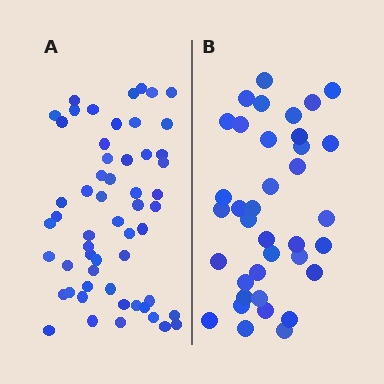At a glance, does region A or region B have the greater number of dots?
Region A (the left region) has more dots.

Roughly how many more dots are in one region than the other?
Region A has approximately 20 more dots than region B.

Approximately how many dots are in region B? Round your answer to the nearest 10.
About 40 dots. (The exact count is 37, which rounds to 40.)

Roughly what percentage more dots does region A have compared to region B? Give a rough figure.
About 50% more.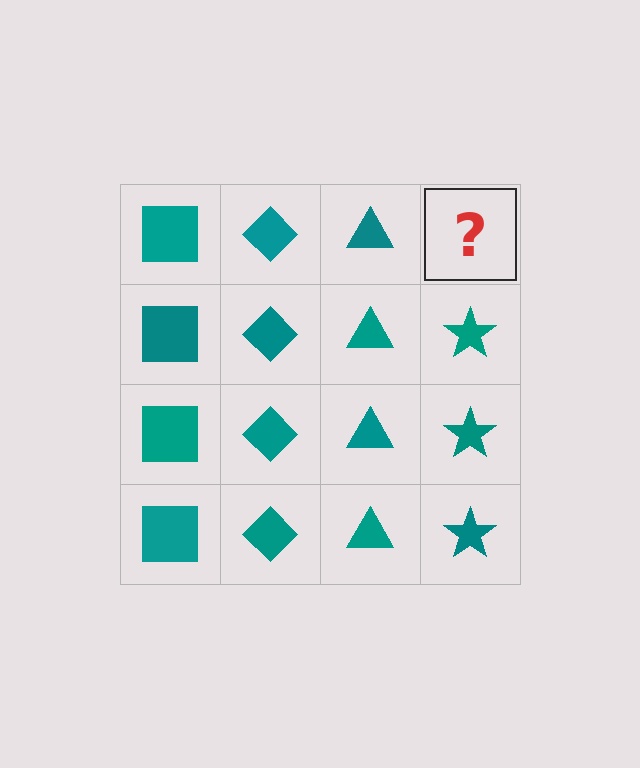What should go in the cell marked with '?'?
The missing cell should contain a teal star.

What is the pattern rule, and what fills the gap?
The rule is that each column has a consistent shape. The gap should be filled with a teal star.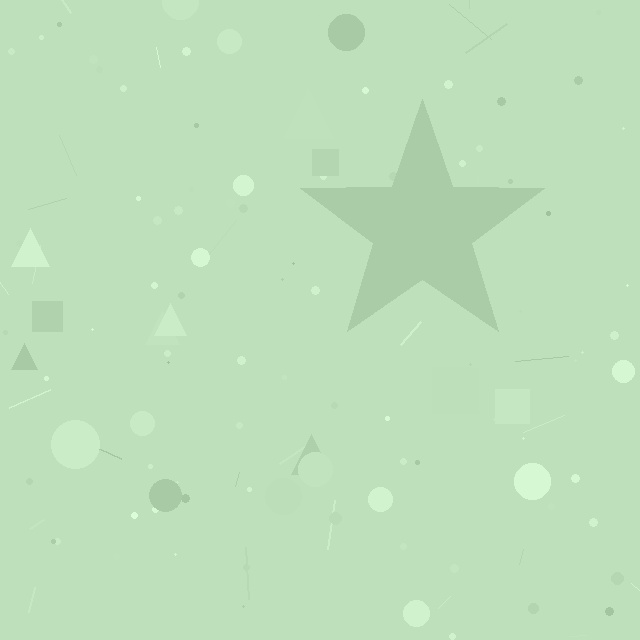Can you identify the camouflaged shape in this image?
The camouflaged shape is a star.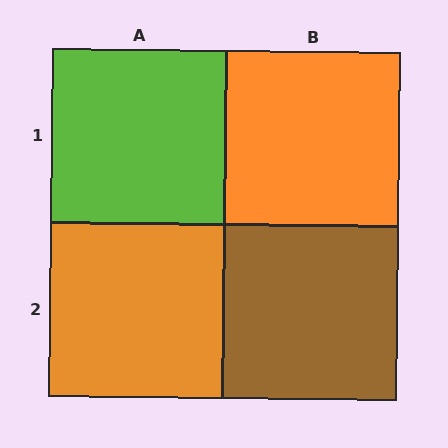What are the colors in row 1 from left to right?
Lime, orange.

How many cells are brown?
1 cell is brown.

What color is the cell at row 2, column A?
Orange.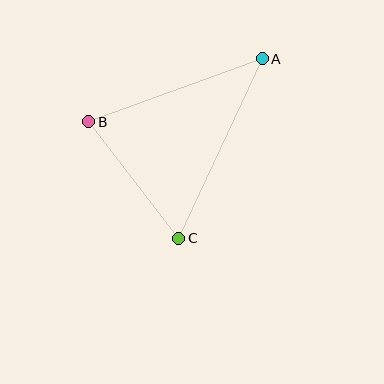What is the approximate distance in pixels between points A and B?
The distance between A and B is approximately 185 pixels.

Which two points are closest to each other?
Points B and C are closest to each other.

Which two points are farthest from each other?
Points A and C are farthest from each other.